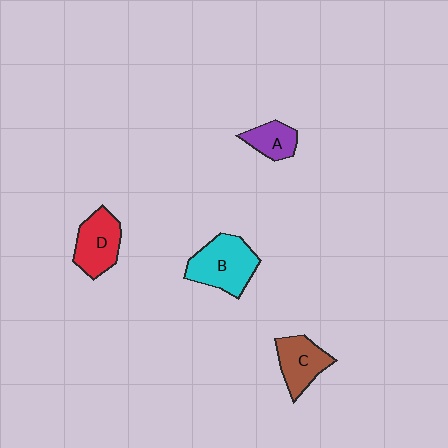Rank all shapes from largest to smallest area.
From largest to smallest: B (cyan), D (red), C (brown), A (purple).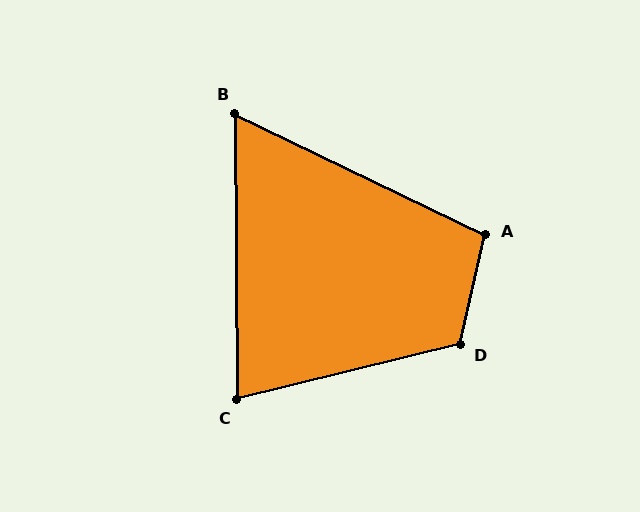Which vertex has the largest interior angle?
D, at approximately 116 degrees.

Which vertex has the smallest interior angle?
B, at approximately 64 degrees.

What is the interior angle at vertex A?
Approximately 103 degrees (obtuse).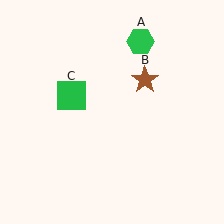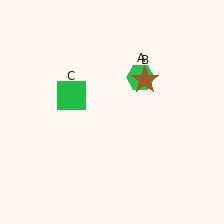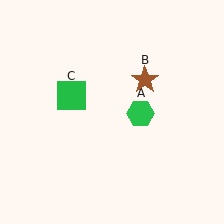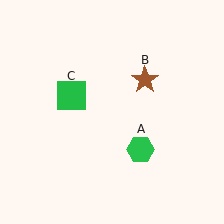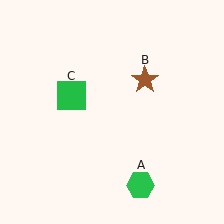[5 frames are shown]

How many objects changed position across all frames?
1 object changed position: green hexagon (object A).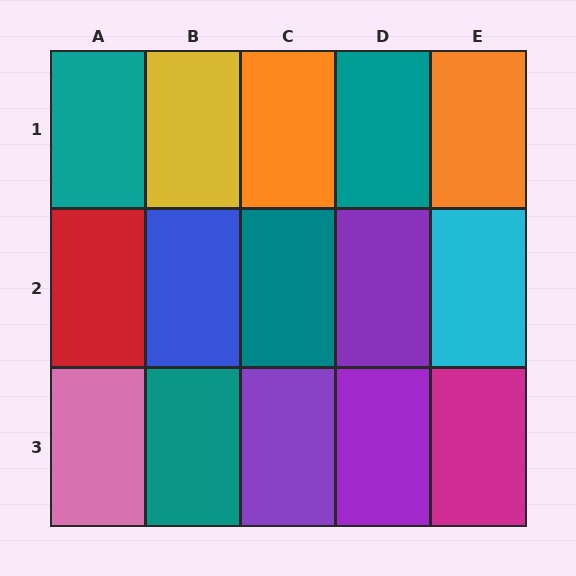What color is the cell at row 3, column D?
Purple.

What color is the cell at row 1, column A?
Teal.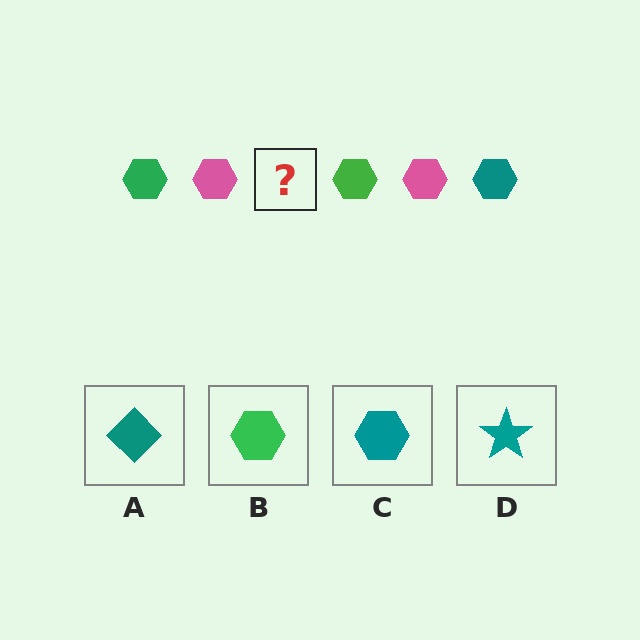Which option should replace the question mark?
Option C.